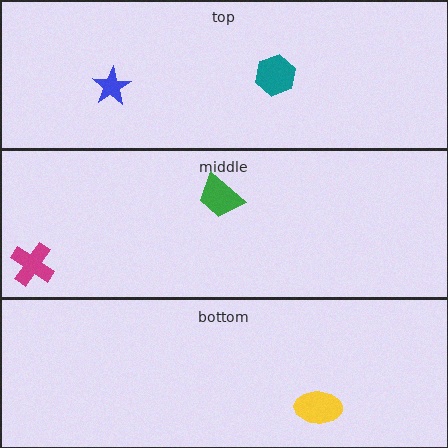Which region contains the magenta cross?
The middle region.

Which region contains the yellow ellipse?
The bottom region.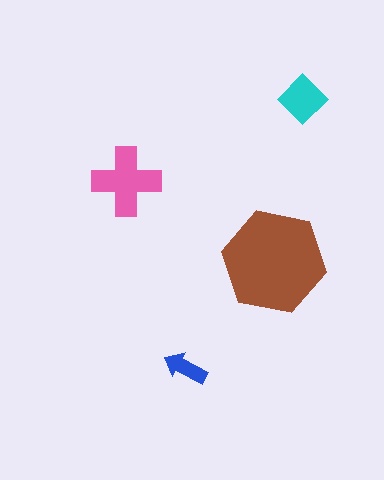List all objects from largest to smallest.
The brown hexagon, the pink cross, the cyan diamond, the blue arrow.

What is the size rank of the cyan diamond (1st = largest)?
3rd.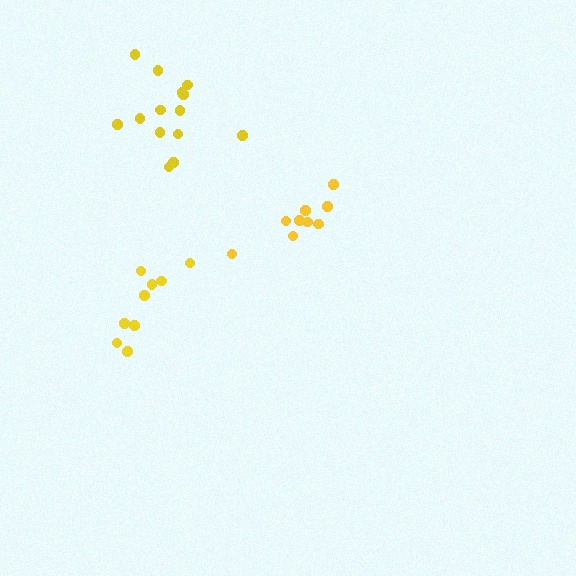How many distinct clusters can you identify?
There are 3 distinct clusters.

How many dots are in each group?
Group 1: 9 dots, Group 2: 14 dots, Group 3: 9 dots (32 total).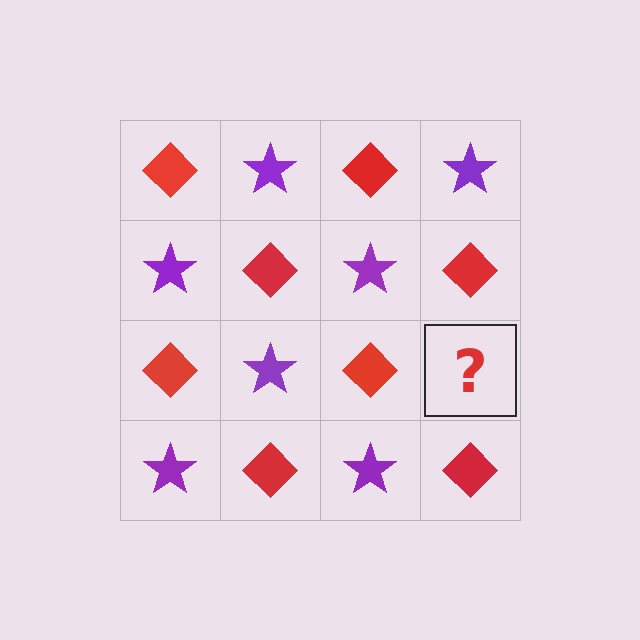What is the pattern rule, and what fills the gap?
The rule is that it alternates red diamond and purple star in a checkerboard pattern. The gap should be filled with a purple star.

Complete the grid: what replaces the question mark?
The question mark should be replaced with a purple star.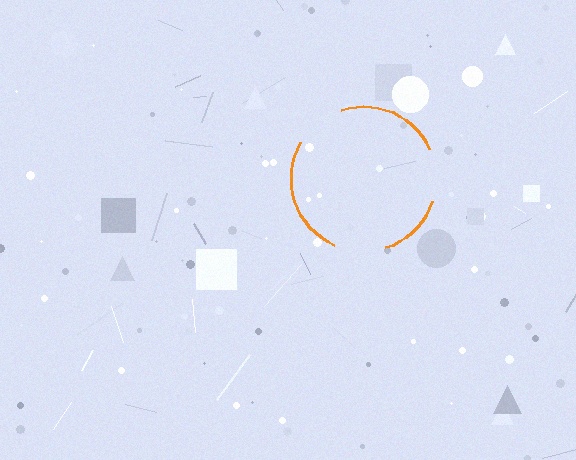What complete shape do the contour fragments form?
The contour fragments form a circle.